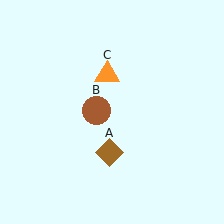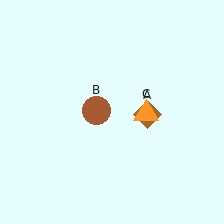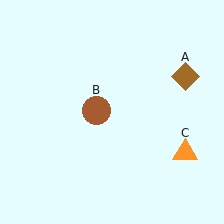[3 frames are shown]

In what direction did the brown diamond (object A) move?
The brown diamond (object A) moved up and to the right.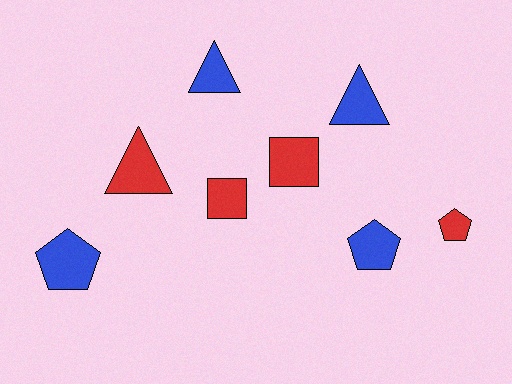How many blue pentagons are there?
There are 2 blue pentagons.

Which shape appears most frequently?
Triangle, with 3 objects.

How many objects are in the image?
There are 8 objects.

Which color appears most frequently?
Blue, with 4 objects.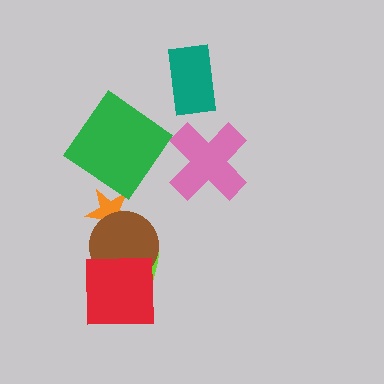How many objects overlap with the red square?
2 objects overlap with the red square.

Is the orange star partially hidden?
Yes, it is partially covered by another shape.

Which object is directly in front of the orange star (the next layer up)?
The lime ellipse is directly in front of the orange star.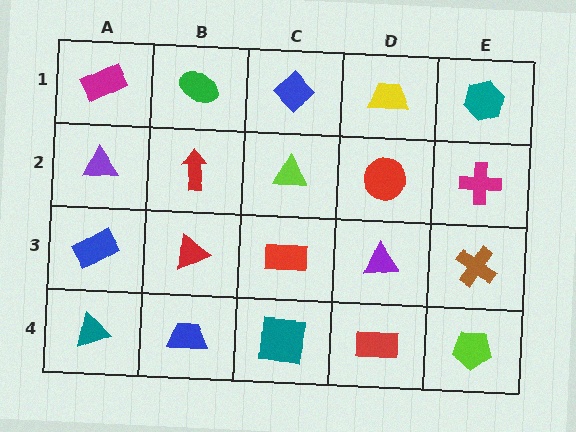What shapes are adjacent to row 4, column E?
A brown cross (row 3, column E), a red rectangle (row 4, column D).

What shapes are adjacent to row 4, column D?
A purple triangle (row 3, column D), a teal square (row 4, column C), a lime pentagon (row 4, column E).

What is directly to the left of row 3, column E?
A purple triangle.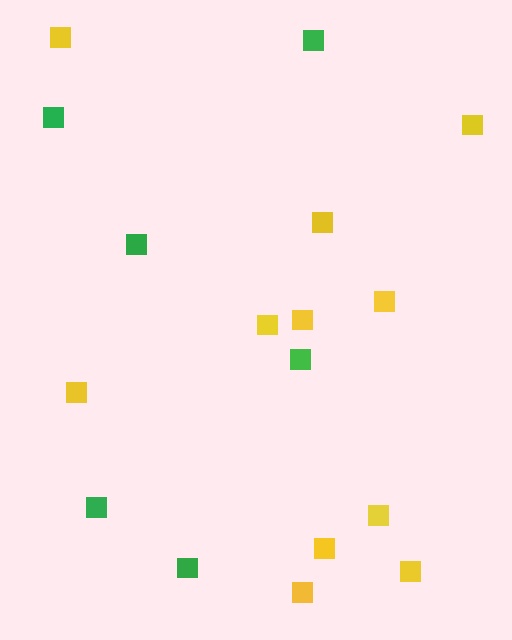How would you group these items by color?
There are 2 groups: one group of green squares (6) and one group of yellow squares (11).